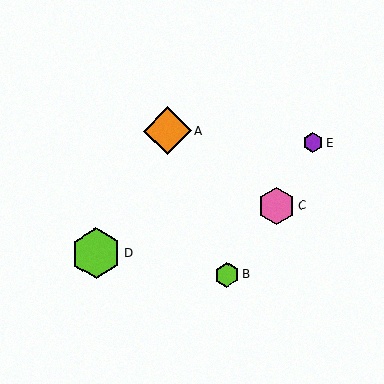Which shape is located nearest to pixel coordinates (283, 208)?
The pink hexagon (labeled C) at (277, 206) is nearest to that location.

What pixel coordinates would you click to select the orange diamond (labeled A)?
Click at (168, 131) to select the orange diamond A.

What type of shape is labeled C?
Shape C is a pink hexagon.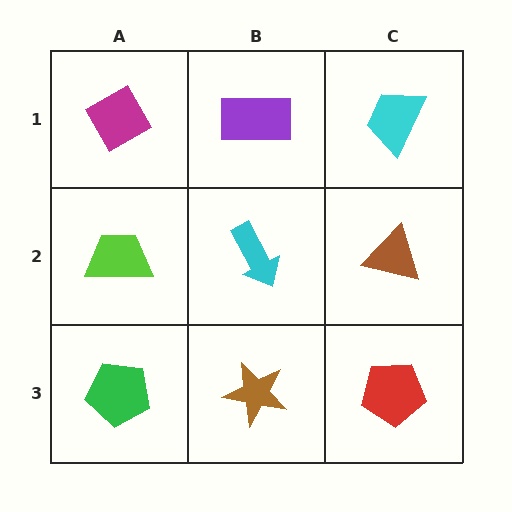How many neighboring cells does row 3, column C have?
2.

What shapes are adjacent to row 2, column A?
A magenta diamond (row 1, column A), a green pentagon (row 3, column A), a cyan arrow (row 2, column B).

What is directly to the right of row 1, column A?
A purple rectangle.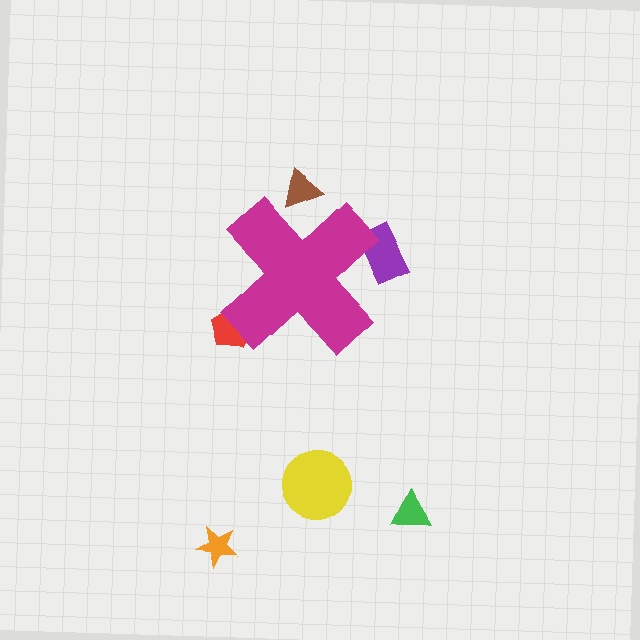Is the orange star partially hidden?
No, the orange star is fully visible.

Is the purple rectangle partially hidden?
Yes, the purple rectangle is partially hidden behind the magenta cross.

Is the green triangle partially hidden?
No, the green triangle is fully visible.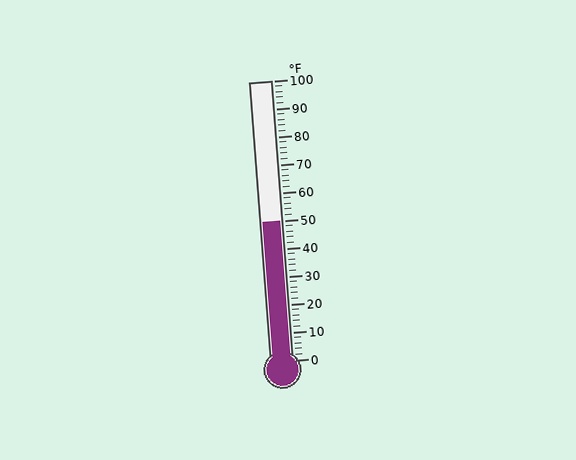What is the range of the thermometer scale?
The thermometer scale ranges from 0°F to 100°F.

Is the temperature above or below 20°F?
The temperature is above 20°F.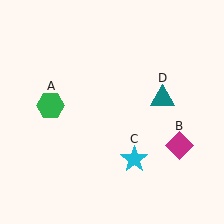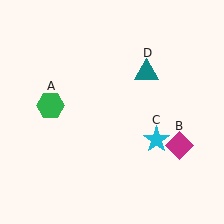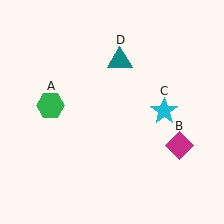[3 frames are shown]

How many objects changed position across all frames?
2 objects changed position: cyan star (object C), teal triangle (object D).